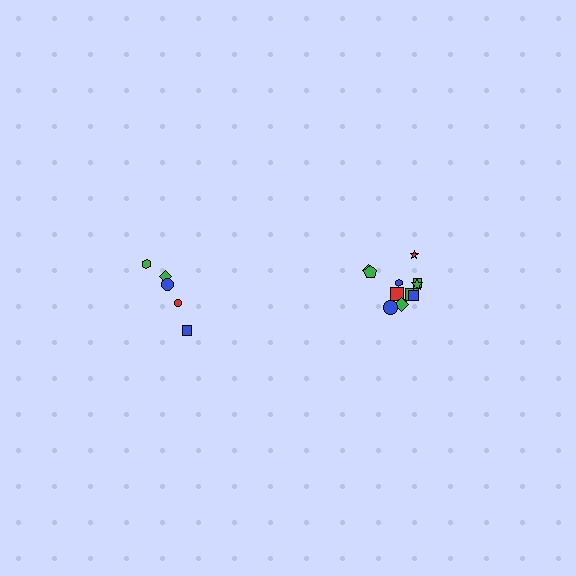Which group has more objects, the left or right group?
The right group.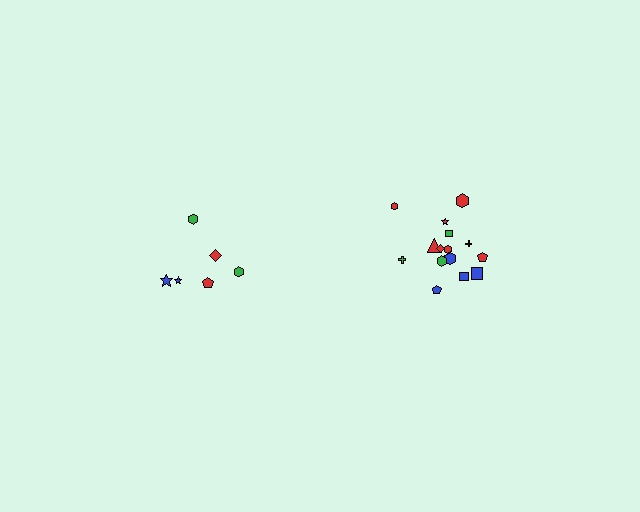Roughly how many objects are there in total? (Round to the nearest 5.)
Roughly 20 objects in total.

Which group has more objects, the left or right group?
The right group.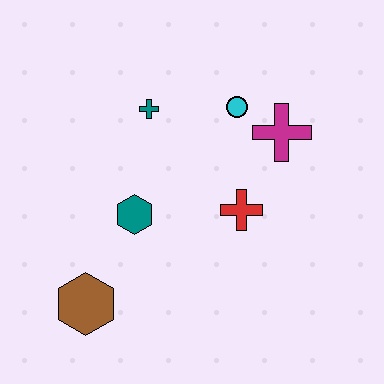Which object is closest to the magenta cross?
The cyan circle is closest to the magenta cross.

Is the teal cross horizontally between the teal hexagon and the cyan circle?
Yes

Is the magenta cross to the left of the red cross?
No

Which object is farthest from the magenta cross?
The brown hexagon is farthest from the magenta cross.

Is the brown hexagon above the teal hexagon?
No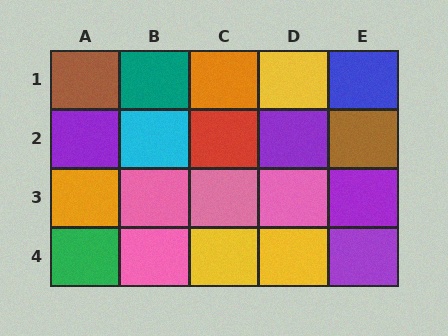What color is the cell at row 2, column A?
Purple.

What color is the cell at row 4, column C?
Yellow.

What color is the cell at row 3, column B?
Pink.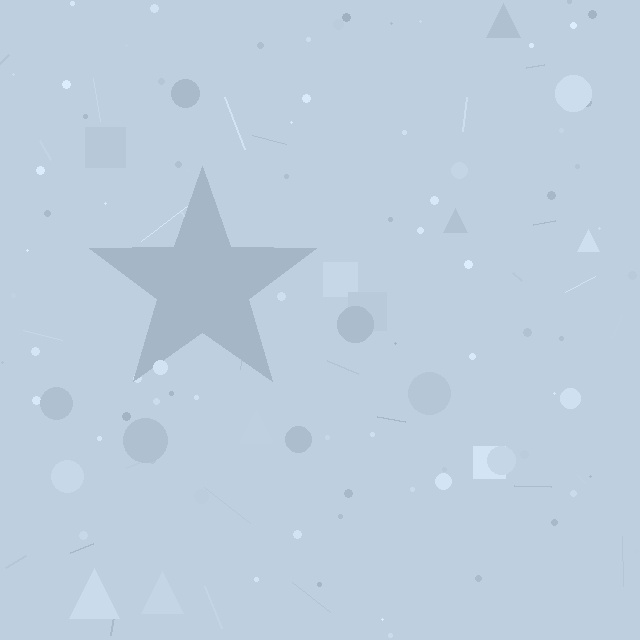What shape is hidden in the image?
A star is hidden in the image.